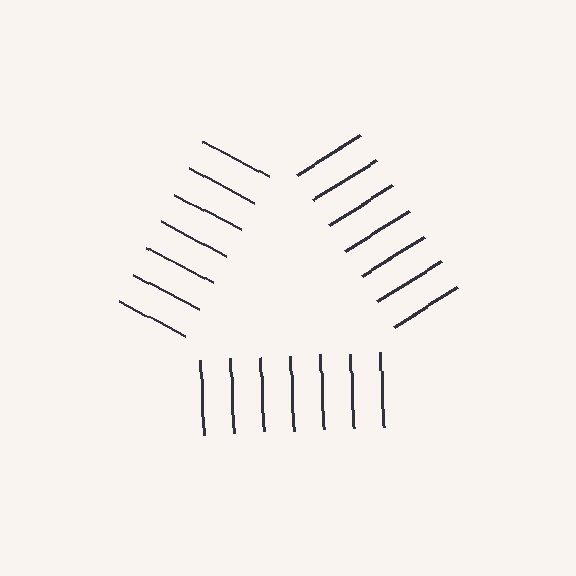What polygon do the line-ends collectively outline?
An illusory triangle — the line segments terminate on its edges but no continuous stroke is drawn.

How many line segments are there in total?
21 — 7 along each of the 3 edges.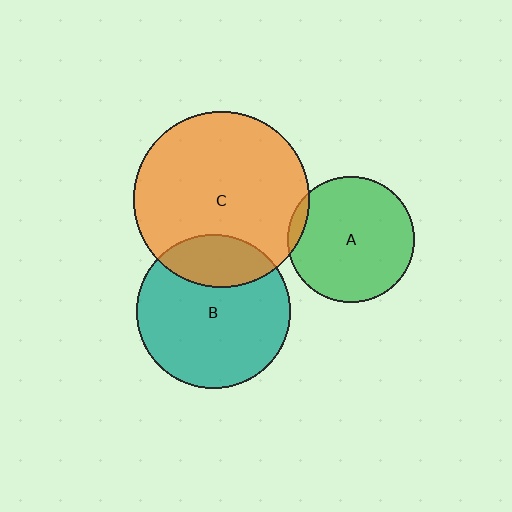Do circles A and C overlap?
Yes.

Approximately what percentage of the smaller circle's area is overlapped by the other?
Approximately 5%.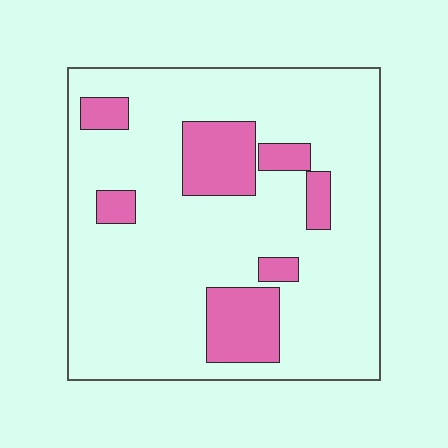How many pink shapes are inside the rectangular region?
7.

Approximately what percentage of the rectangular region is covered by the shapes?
Approximately 20%.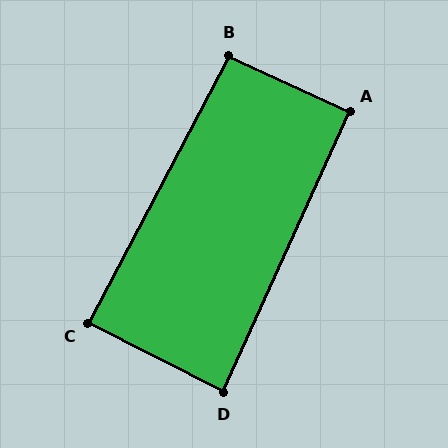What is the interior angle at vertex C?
Approximately 89 degrees (approximately right).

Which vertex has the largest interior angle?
B, at approximately 93 degrees.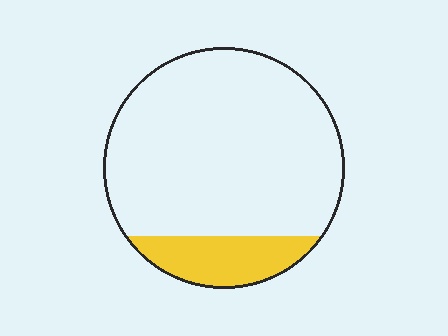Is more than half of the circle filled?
No.